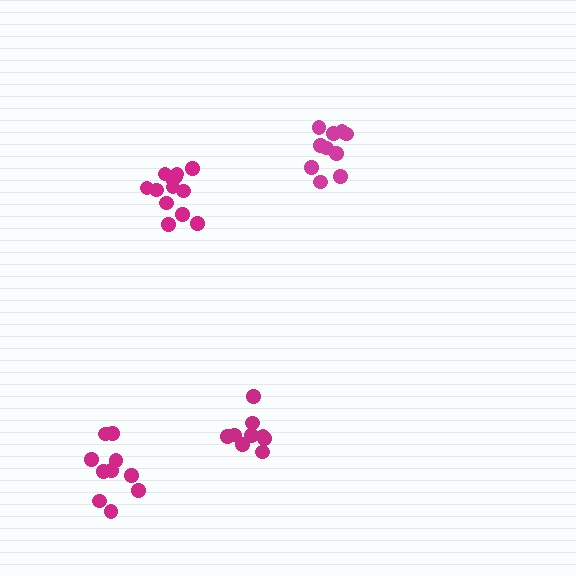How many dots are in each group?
Group 1: 10 dots, Group 2: 13 dots, Group 3: 9 dots, Group 4: 10 dots (42 total).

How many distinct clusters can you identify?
There are 4 distinct clusters.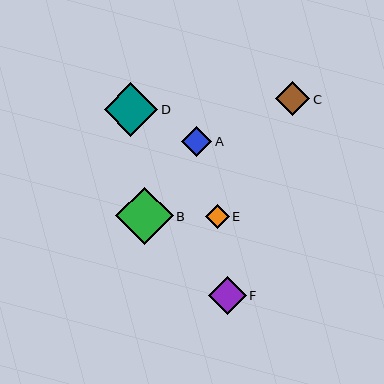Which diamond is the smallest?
Diamond E is the smallest with a size of approximately 23 pixels.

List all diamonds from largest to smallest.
From largest to smallest: B, D, F, C, A, E.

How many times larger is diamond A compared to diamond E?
Diamond A is approximately 1.3 times the size of diamond E.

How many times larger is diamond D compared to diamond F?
Diamond D is approximately 1.4 times the size of diamond F.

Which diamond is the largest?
Diamond B is the largest with a size of approximately 57 pixels.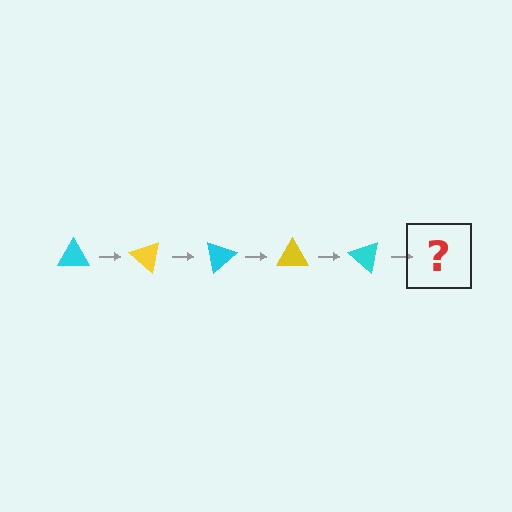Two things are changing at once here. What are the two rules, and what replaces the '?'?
The two rules are that it rotates 40 degrees each step and the color cycles through cyan and yellow. The '?' should be a yellow triangle, rotated 200 degrees from the start.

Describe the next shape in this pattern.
It should be a yellow triangle, rotated 200 degrees from the start.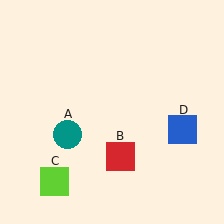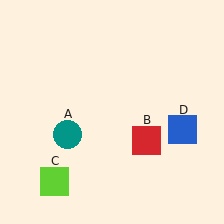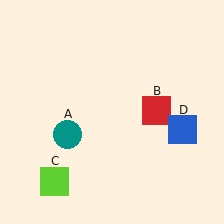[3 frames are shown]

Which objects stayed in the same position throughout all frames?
Teal circle (object A) and lime square (object C) and blue square (object D) remained stationary.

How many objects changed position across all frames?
1 object changed position: red square (object B).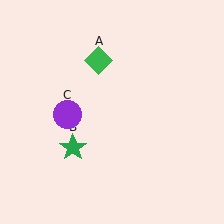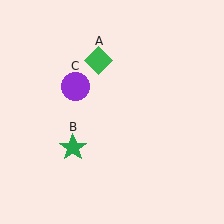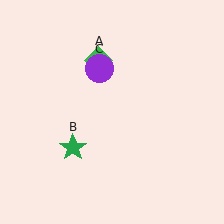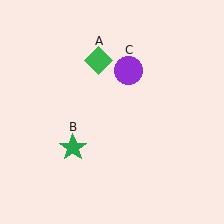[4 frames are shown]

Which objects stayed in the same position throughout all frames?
Green diamond (object A) and green star (object B) remained stationary.